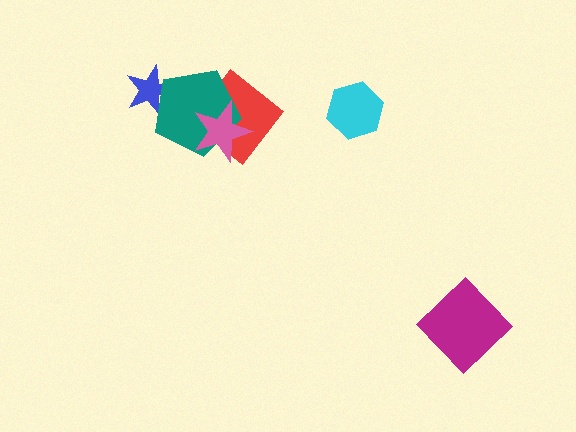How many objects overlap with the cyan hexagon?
0 objects overlap with the cyan hexagon.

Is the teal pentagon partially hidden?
Yes, it is partially covered by another shape.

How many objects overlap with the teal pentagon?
3 objects overlap with the teal pentagon.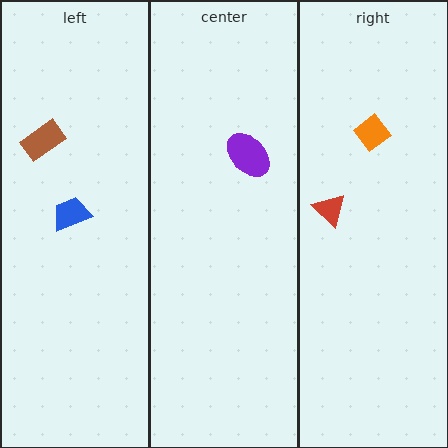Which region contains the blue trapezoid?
The left region.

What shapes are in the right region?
The orange diamond, the red triangle.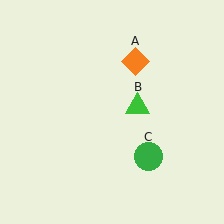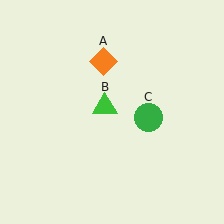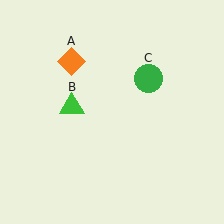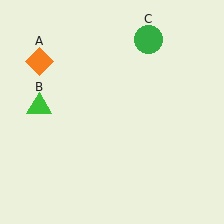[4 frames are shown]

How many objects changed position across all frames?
3 objects changed position: orange diamond (object A), green triangle (object B), green circle (object C).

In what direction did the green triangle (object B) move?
The green triangle (object B) moved left.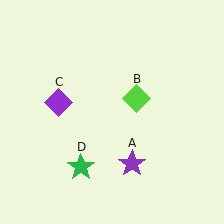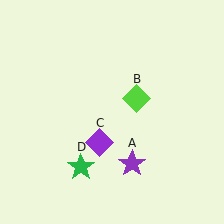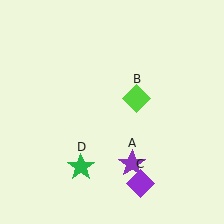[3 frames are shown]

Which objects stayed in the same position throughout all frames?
Purple star (object A) and lime diamond (object B) and green star (object D) remained stationary.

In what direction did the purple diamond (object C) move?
The purple diamond (object C) moved down and to the right.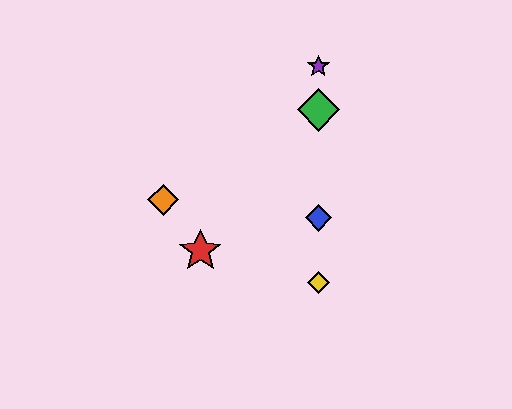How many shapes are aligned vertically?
4 shapes (the blue diamond, the green diamond, the yellow diamond, the purple star) are aligned vertically.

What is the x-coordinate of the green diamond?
The green diamond is at x≈318.